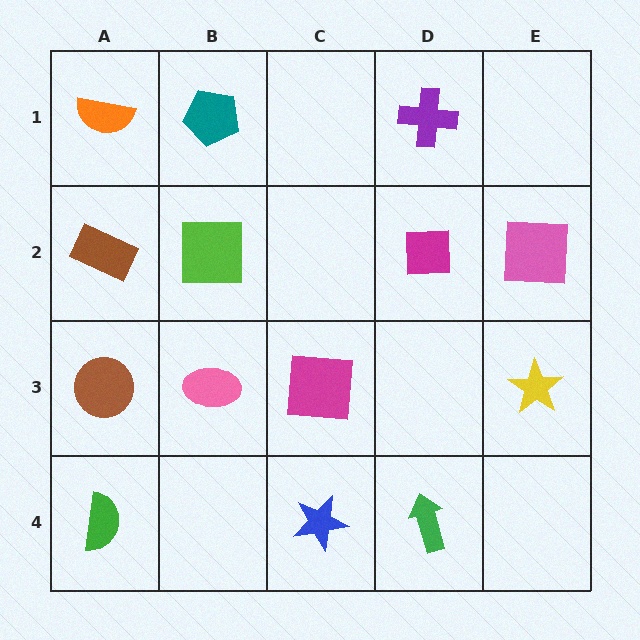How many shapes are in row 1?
3 shapes.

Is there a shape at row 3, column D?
No, that cell is empty.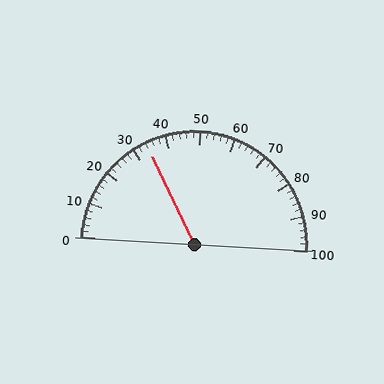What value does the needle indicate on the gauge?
The needle indicates approximately 34.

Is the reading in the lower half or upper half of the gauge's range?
The reading is in the lower half of the range (0 to 100).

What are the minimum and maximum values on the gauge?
The gauge ranges from 0 to 100.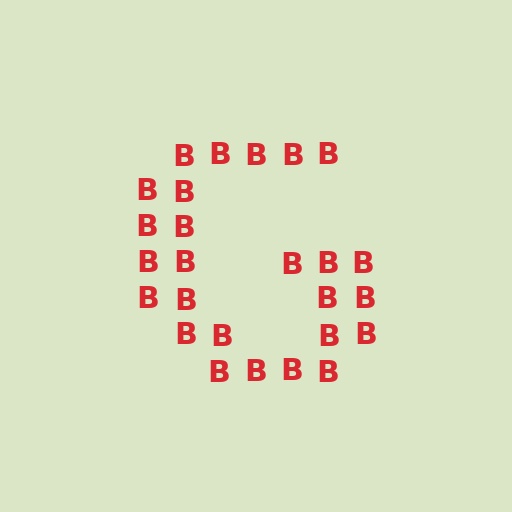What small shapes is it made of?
It is made of small letter B's.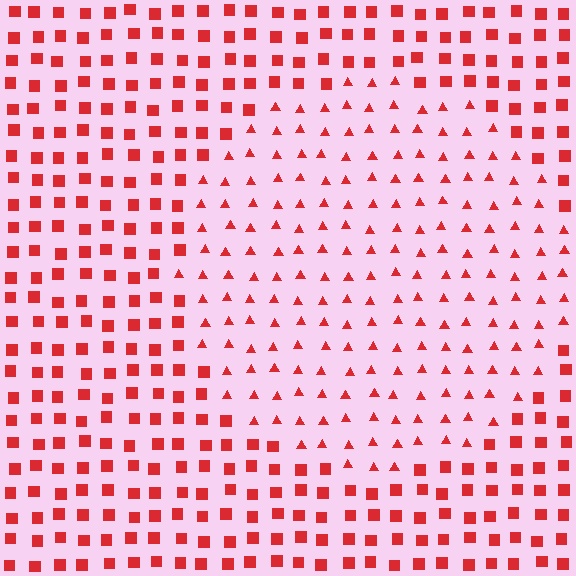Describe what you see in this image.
The image is filled with small red elements arranged in a uniform grid. A circle-shaped region contains triangles, while the surrounding area contains squares. The boundary is defined purely by the change in element shape.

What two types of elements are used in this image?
The image uses triangles inside the circle region and squares outside it.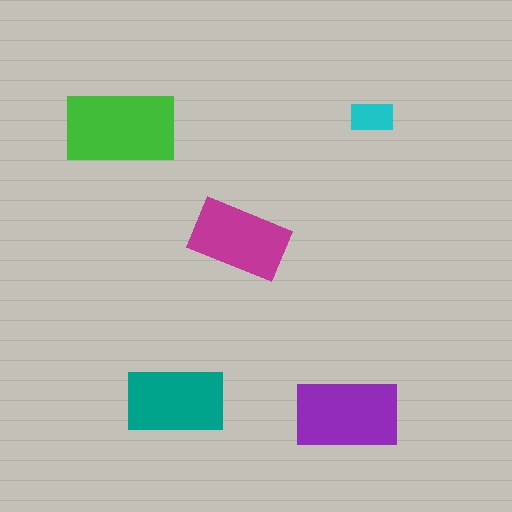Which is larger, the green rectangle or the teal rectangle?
The green one.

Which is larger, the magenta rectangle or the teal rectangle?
The teal one.